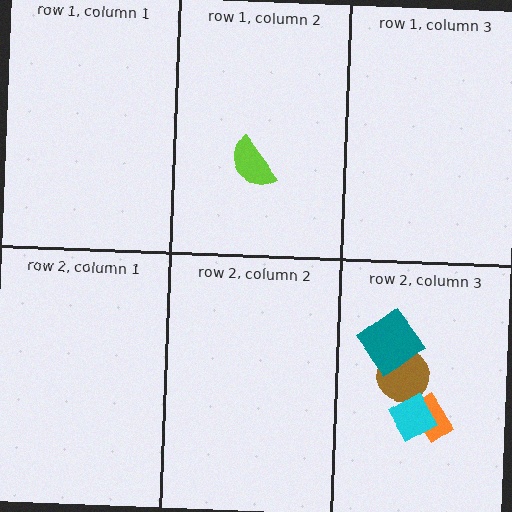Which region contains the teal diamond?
The row 2, column 3 region.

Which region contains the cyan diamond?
The row 2, column 3 region.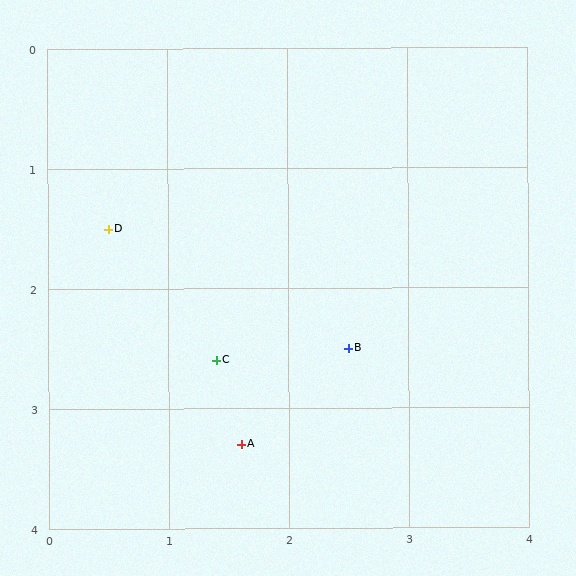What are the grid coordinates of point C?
Point C is at approximately (1.4, 2.6).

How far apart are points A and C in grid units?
Points A and C are about 0.7 grid units apart.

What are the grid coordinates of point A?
Point A is at approximately (1.6, 3.3).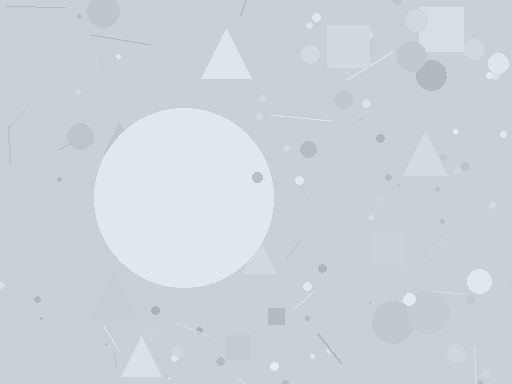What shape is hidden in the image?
A circle is hidden in the image.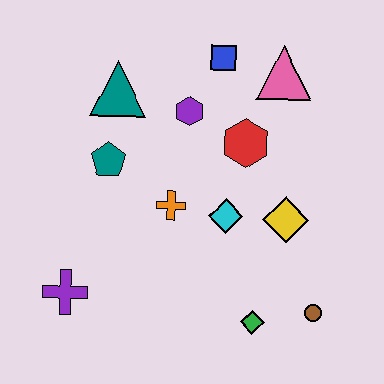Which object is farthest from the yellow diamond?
The purple cross is farthest from the yellow diamond.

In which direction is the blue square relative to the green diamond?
The blue square is above the green diamond.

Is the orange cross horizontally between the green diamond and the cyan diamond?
No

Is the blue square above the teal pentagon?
Yes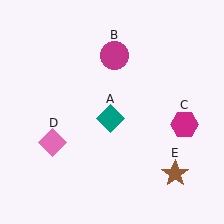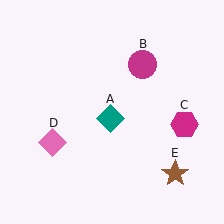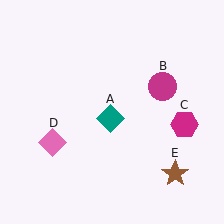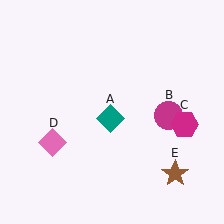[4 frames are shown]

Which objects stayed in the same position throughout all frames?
Teal diamond (object A) and magenta hexagon (object C) and pink diamond (object D) and brown star (object E) remained stationary.